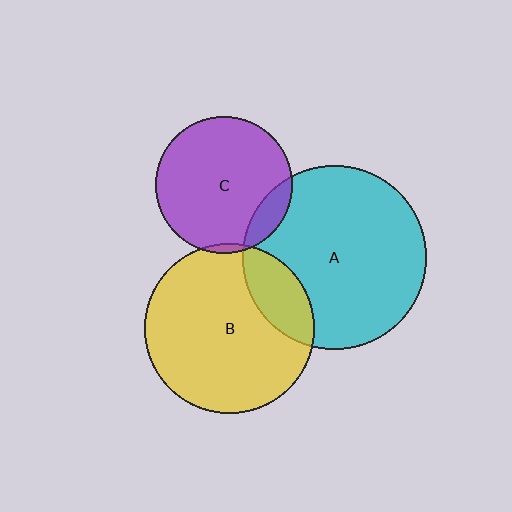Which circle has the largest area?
Circle A (cyan).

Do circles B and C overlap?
Yes.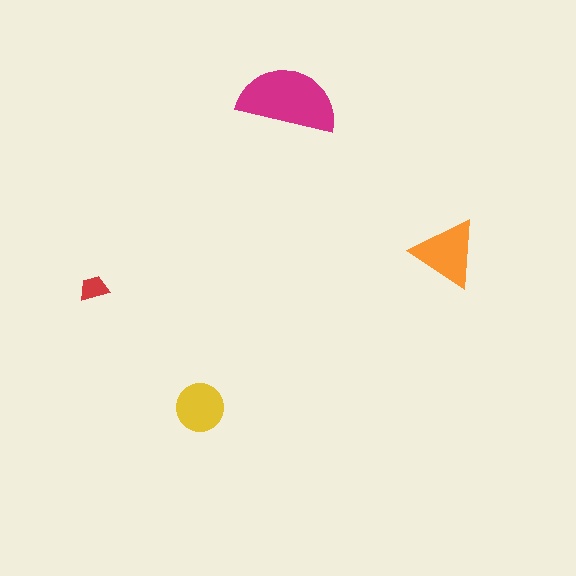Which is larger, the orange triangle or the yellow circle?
The orange triangle.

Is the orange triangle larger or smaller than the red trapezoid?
Larger.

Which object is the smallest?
The red trapezoid.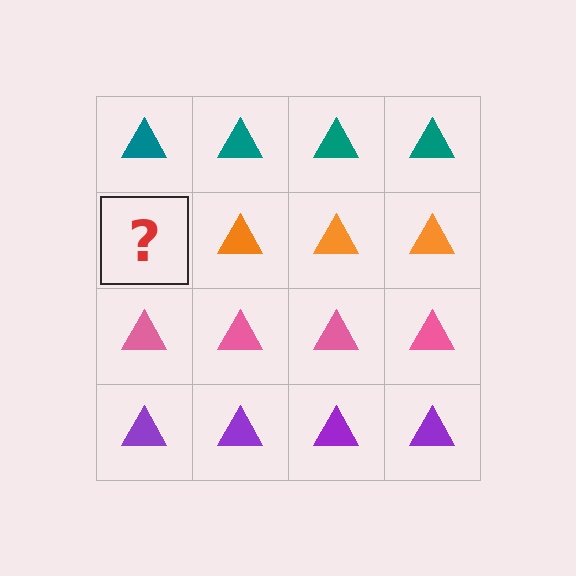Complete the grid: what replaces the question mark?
The question mark should be replaced with an orange triangle.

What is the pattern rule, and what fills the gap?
The rule is that each row has a consistent color. The gap should be filled with an orange triangle.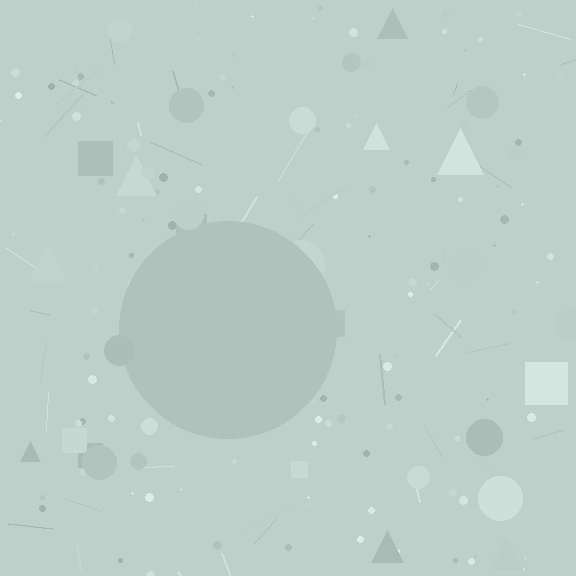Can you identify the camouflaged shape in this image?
The camouflaged shape is a circle.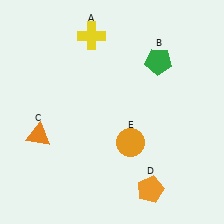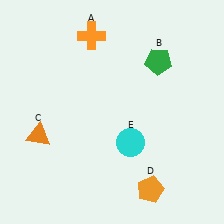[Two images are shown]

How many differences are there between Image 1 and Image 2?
There are 2 differences between the two images.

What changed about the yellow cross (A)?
In Image 1, A is yellow. In Image 2, it changed to orange.